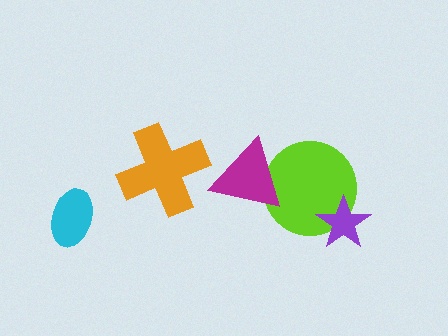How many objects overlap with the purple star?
1 object overlaps with the purple star.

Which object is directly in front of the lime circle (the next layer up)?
The purple star is directly in front of the lime circle.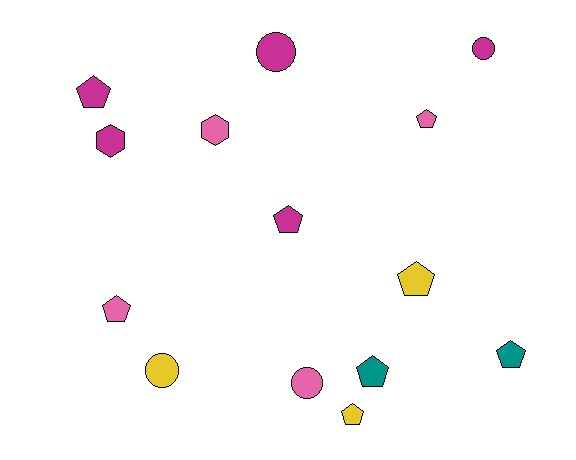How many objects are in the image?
There are 14 objects.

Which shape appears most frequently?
Pentagon, with 8 objects.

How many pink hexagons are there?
There is 1 pink hexagon.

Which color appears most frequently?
Magenta, with 5 objects.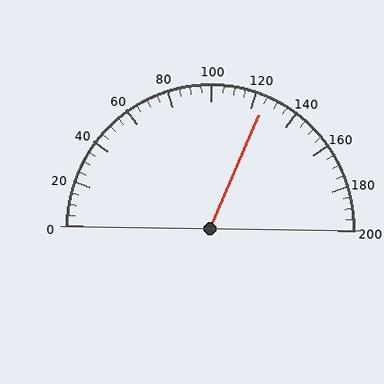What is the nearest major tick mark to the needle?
The nearest major tick mark is 120.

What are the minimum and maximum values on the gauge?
The gauge ranges from 0 to 200.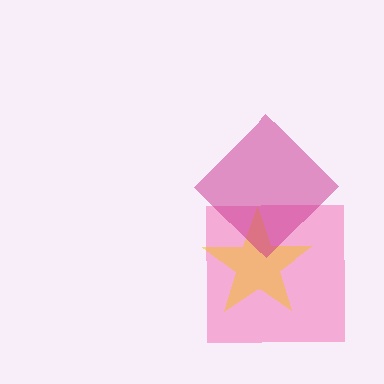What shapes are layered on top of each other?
The layered shapes are: a pink square, a yellow star, a magenta diamond.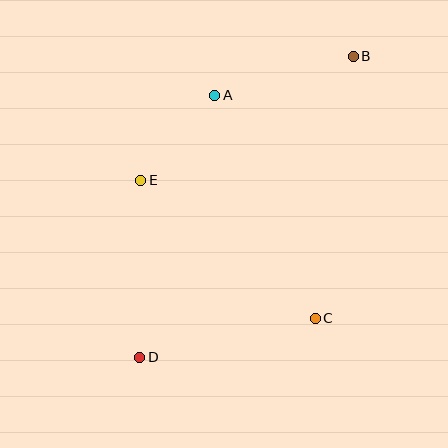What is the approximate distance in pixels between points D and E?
The distance between D and E is approximately 177 pixels.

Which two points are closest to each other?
Points A and E are closest to each other.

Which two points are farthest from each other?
Points B and D are farthest from each other.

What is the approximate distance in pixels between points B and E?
The distance between B and E is approximately 246 pixels.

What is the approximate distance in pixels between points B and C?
The distance between B and C is approximately 265 pixels.